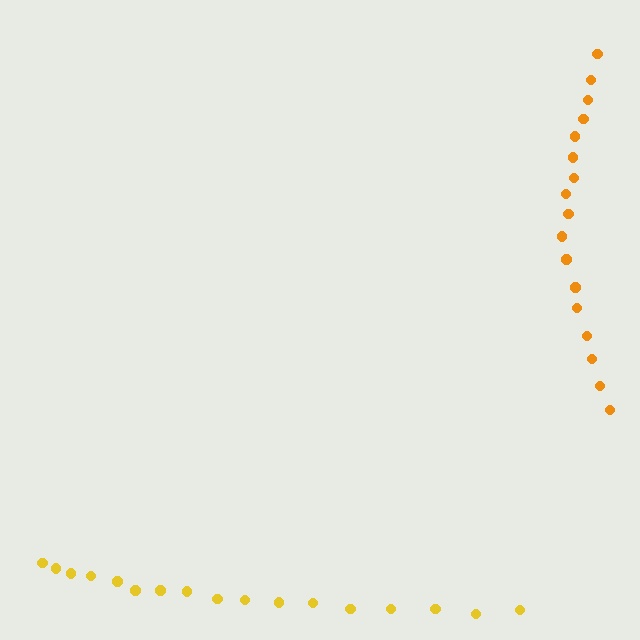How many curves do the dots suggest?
There are 2 distinct paths.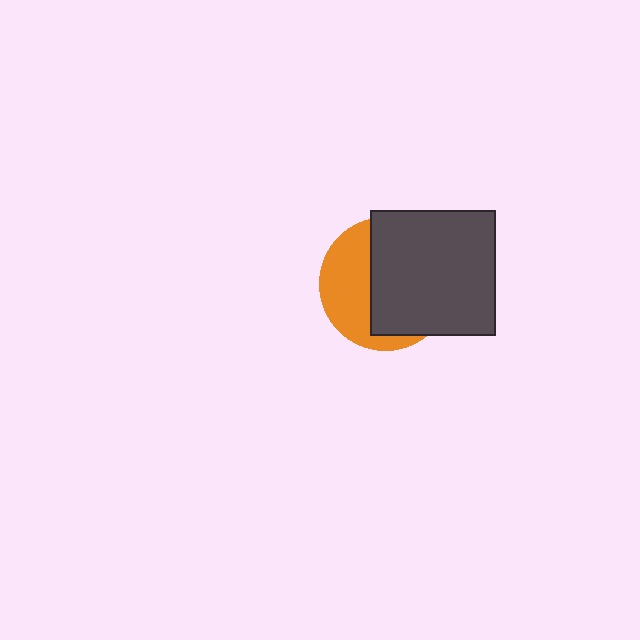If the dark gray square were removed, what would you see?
You would see the complete orange circle.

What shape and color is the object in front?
The object in front is a dark gray square.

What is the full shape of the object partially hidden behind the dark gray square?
The partially hidden object is an orange circle.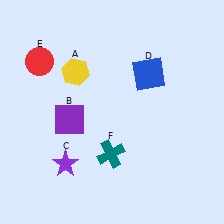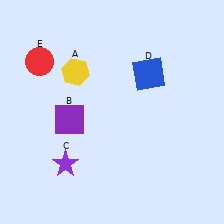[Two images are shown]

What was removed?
The teal cross (F) was removed in Image 2.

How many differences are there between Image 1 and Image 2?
There is 1 difference between the two images.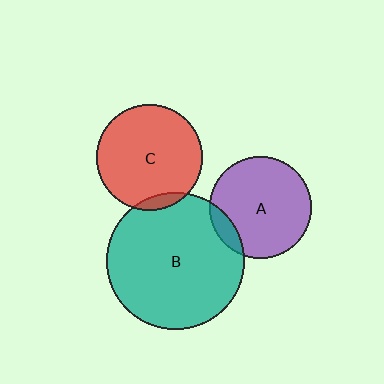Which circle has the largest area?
Circle B (teal).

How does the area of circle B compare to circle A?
Approximately 1.8 times.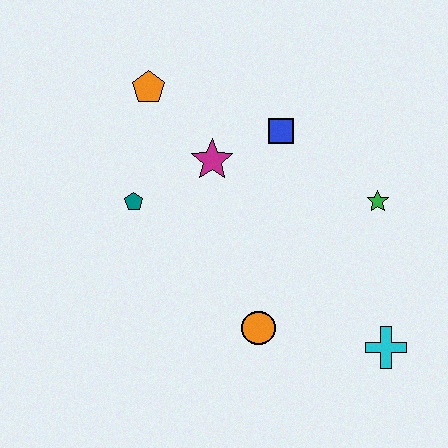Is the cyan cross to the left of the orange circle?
No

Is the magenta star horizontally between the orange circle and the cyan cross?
No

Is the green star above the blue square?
No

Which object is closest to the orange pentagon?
The magenta star is closest to the orange pentagon.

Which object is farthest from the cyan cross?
The orange pentagon is farthest from the cyan cross.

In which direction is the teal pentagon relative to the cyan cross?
The teal pentagon is to the left of the cyan cross.